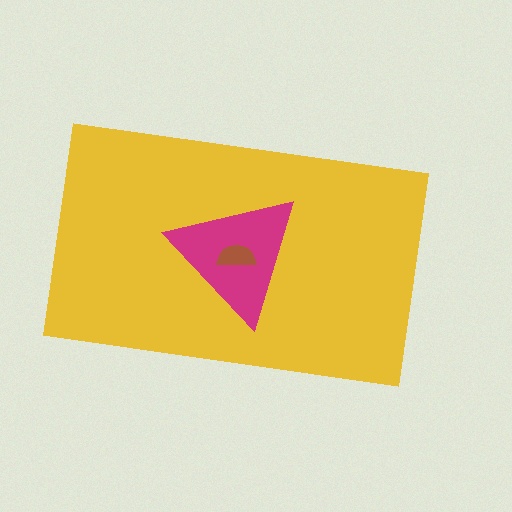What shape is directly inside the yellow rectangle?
The magenta triangle.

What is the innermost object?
The brown semicircle.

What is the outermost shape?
The yellow rectangle.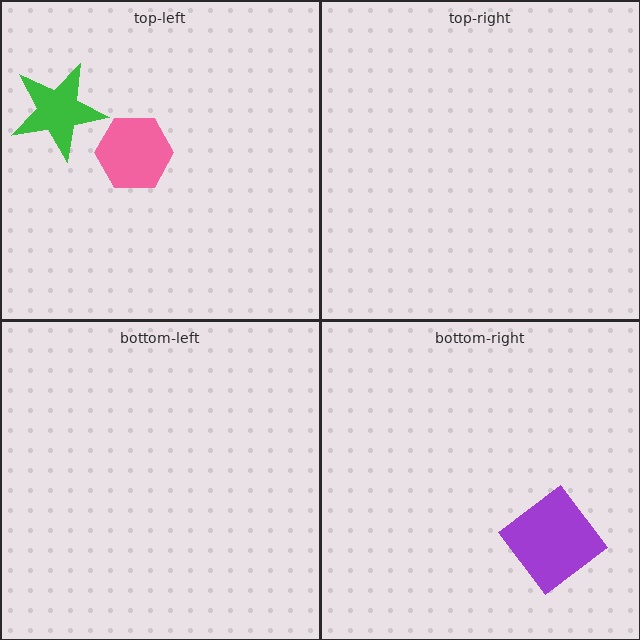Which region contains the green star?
The top-left region.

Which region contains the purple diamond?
The bottom-right region.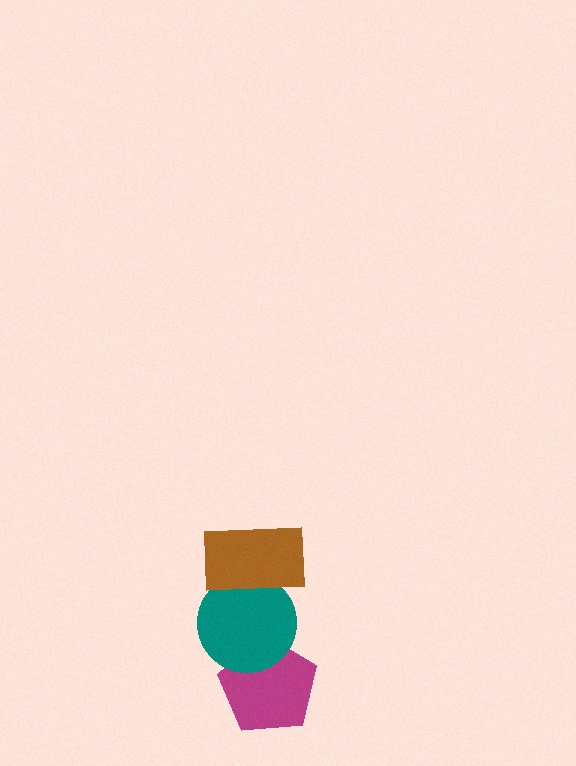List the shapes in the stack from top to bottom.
From top to bottom: the brown rectangle, the teal circle, the magenta pentagon.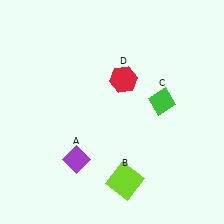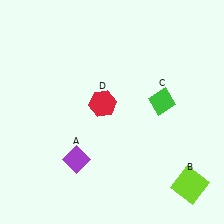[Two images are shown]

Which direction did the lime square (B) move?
The lime square (B) moved right.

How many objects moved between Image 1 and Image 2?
2 objects moved between the two images.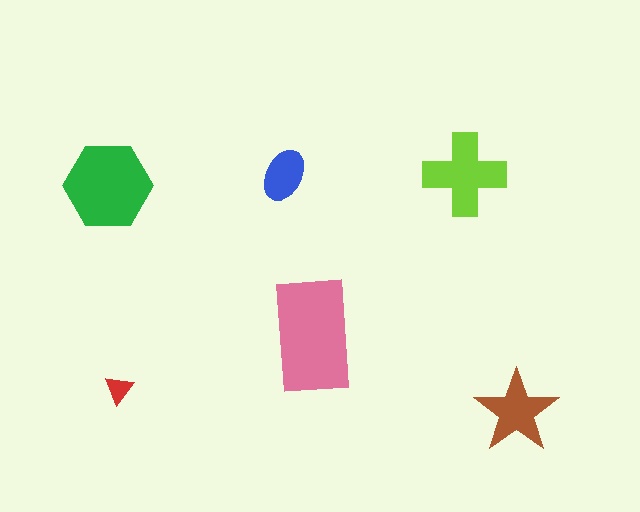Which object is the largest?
The pink rectangle.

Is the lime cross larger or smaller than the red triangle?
Larger.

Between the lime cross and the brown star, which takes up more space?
The lime cross.